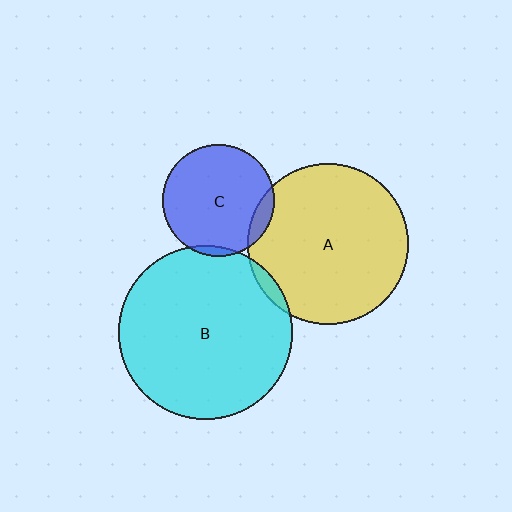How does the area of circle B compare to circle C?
Approximately 2.4 times.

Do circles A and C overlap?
Yes.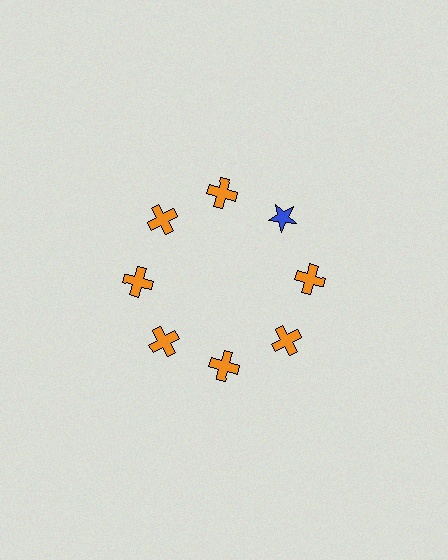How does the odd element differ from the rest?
It differs in both color (blue instead of orange) and shape (star instead of cross).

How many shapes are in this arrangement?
There are 8 shapes arranged in a ring pattern.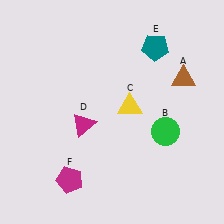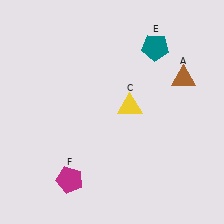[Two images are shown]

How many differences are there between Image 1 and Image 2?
There are 2 differences between the two images.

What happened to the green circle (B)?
The green circle (B) was removed in Image 2. It was in the bottom-right area of Image 1.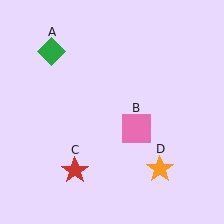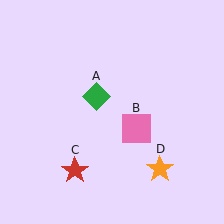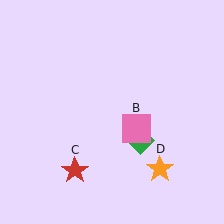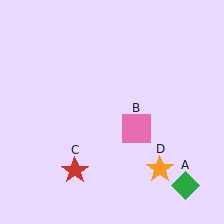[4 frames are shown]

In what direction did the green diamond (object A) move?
The green diamond (object A) moved down and to the right.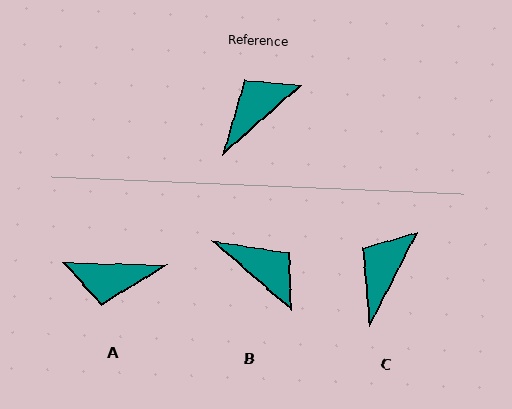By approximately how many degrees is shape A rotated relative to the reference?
Approximately 137 degrees counter-clockwise.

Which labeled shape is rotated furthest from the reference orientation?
A, about 137 degrees away.